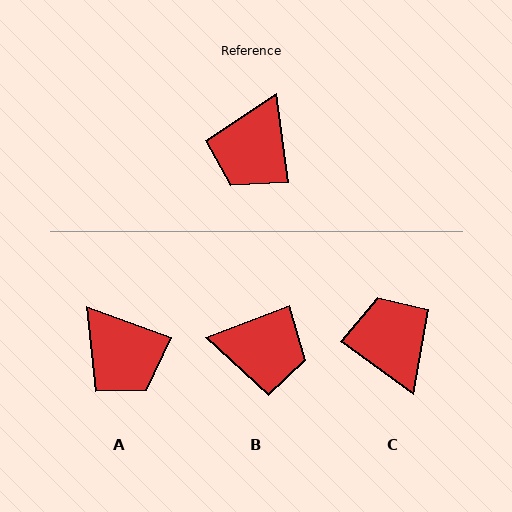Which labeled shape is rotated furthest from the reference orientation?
C, about 133 degrees away.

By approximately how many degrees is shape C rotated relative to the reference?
Approximately 133 degrees clockwise.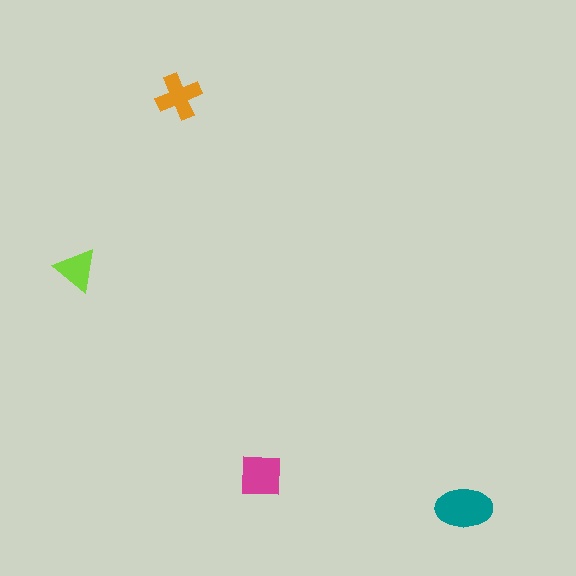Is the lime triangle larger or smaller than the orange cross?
Smaller.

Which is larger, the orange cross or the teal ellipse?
The teal ellipse.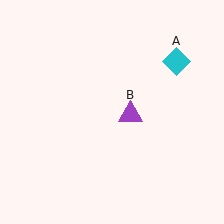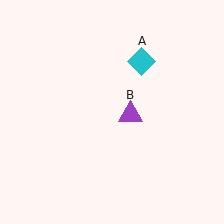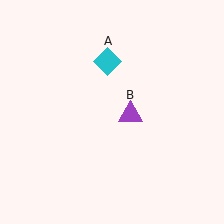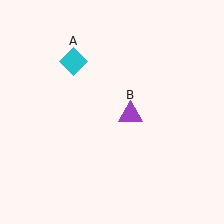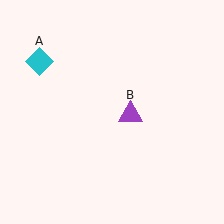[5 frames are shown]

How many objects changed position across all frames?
1 object changed position: cyan diamond (object A).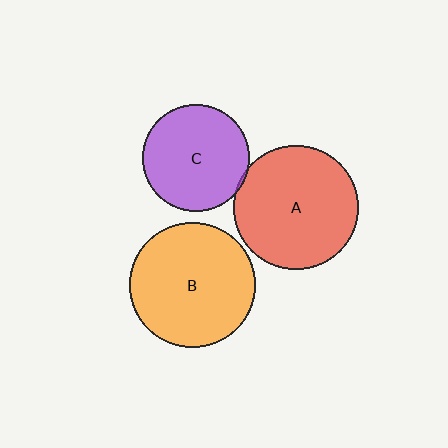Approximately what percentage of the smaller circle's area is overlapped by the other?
Approximately 5%.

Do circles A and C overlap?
Yes.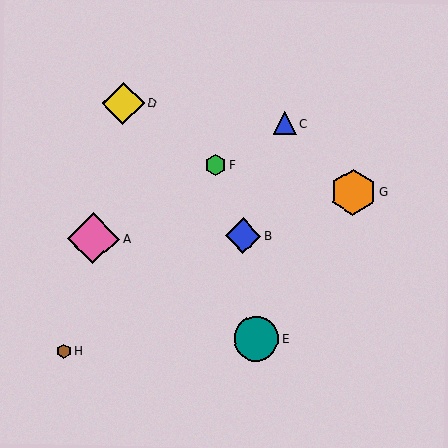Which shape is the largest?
The pink diamond (labeled A) is the largest.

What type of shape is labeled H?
Shape H is a brown hexagon.